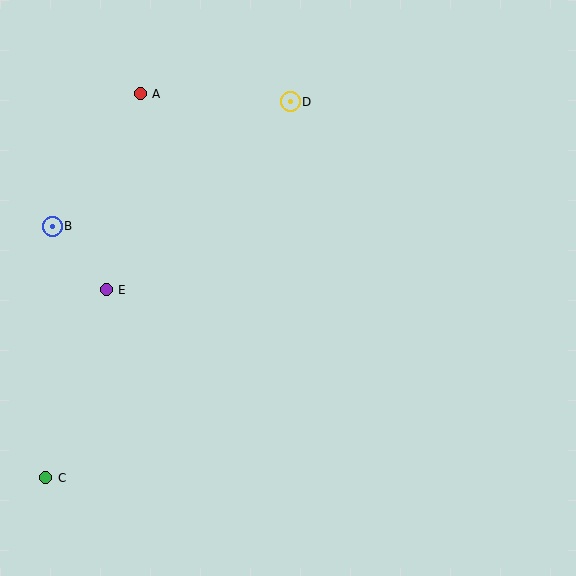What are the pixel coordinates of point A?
Point A is at (140, 94).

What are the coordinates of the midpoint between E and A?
The midpoint between E and A is at (123, 192).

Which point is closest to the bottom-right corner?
Point C is closest to the bottom-right corner.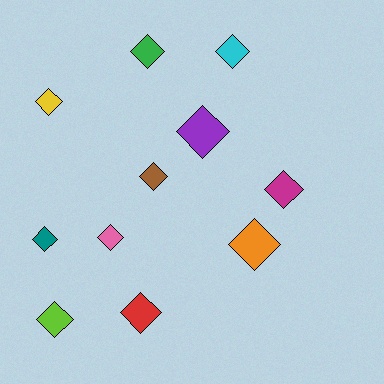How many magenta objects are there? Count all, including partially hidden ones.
There is 1 magenta object.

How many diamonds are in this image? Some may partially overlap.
There are 11 diamonds.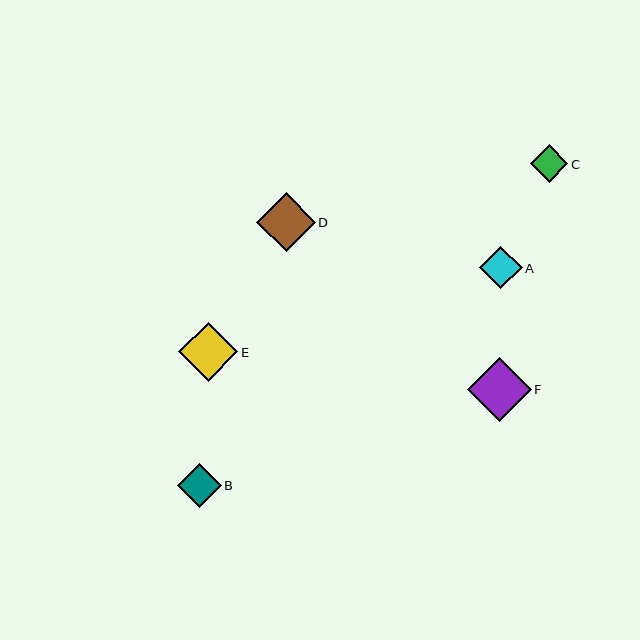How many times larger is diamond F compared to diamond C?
Diamond F is approximately 1.7 times the size of diamond C.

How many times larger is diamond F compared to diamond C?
Diamond F is approximately 1.7 times the size of diamond C.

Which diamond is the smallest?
Diamond C is the smallest with a size of approximately 38 pixels.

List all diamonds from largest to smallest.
From largest to smallest: F, E, D, B, A, C.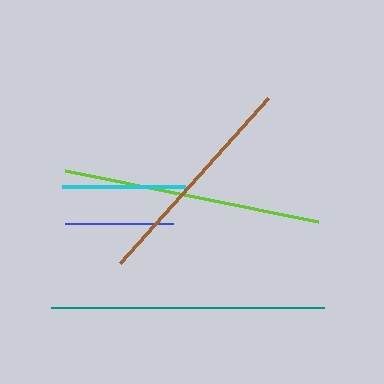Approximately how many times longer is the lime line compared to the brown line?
The lime line is approximately 1.2 times the length of the brown line.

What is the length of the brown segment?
The brown segment is approximately 222 pixels long.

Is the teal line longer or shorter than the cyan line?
The teal line is longer than the cyan line.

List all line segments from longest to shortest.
From longest to shortest: teal, lime, brown, cyan, blue.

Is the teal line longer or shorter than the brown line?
The teal line is longer than the brown line.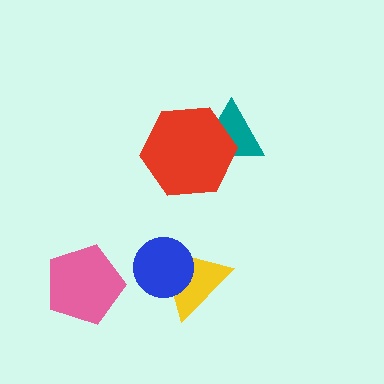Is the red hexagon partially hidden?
No, no other shape covers it.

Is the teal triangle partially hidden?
Yes, it is partially covered by another shape.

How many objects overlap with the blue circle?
1 object overlaps with the blue circle.